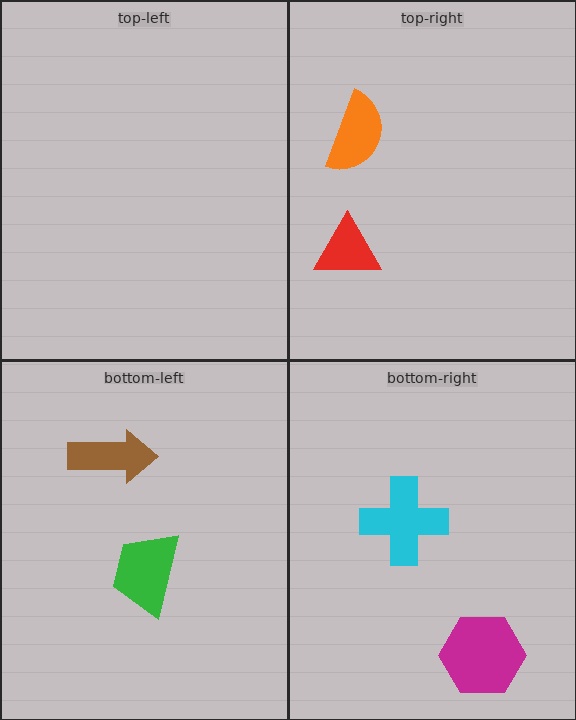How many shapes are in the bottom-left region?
2.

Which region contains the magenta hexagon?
The bottom-right region.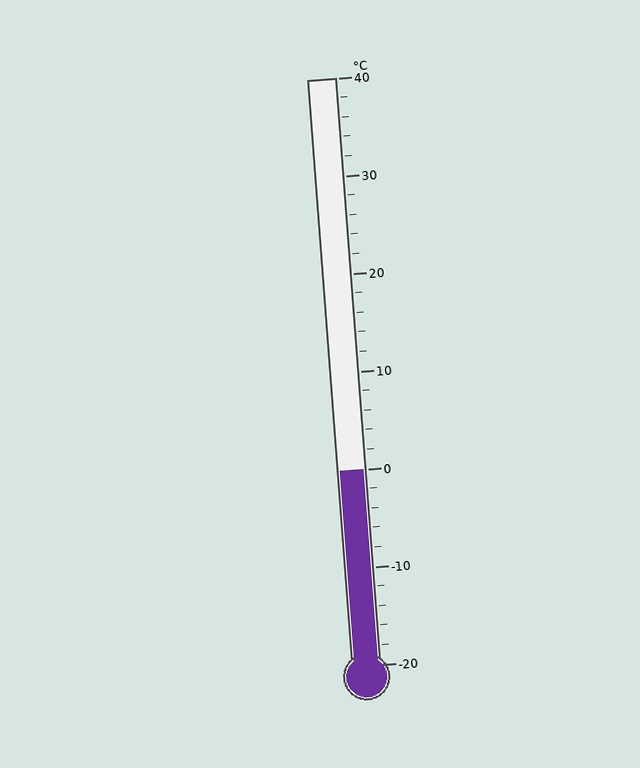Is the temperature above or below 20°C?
The temperature is below 20°C.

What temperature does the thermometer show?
The thermometer shows approximately 0°C.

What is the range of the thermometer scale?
The thermometer scale ranges from -20°C to 40°C.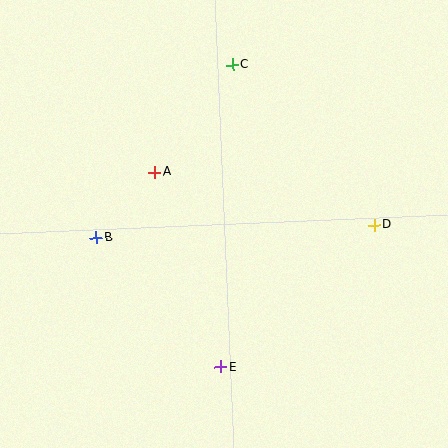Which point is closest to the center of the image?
Point A at (155, 172) is closest to the center.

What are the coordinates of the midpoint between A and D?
The midpoint between A and D is at (264, 199).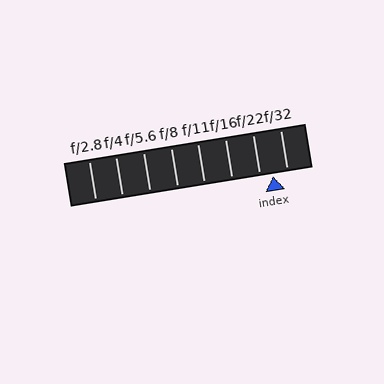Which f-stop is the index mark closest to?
The index mark is closest to f/22.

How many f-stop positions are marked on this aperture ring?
There are 8 f-stop positions marked.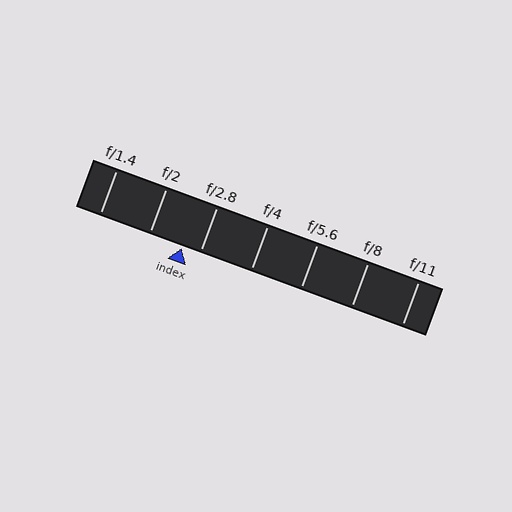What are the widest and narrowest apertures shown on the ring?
The widest aperture shown is f/1.4 and the narrowest is f/11.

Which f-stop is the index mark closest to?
The index mark is closest to f/2.8.